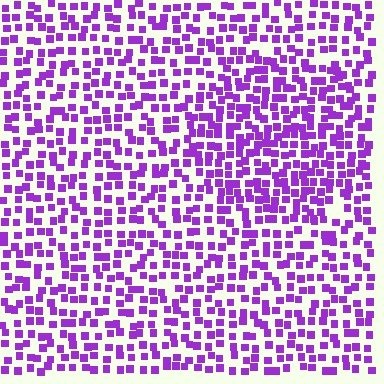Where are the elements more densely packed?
The elements are more densely packed inside the circle boundary.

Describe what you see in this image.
The image contains small purple elements arranged at two different densities. A circle-shaped region is visible where the elements are more densely packed than the surrounding area.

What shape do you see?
I see a circle.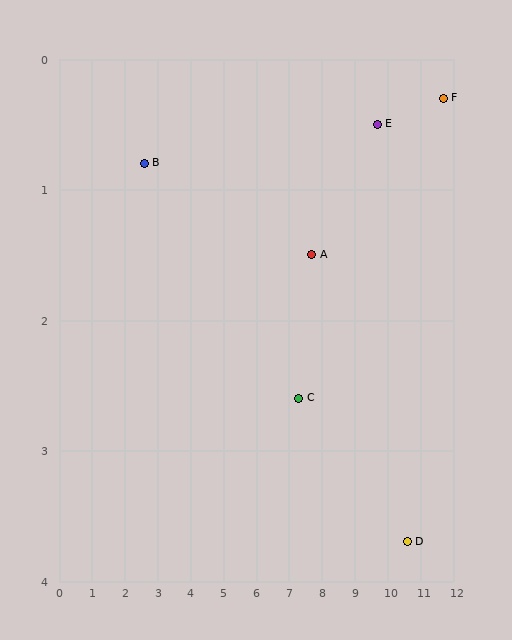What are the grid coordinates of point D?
Point D is at approximately (10.6, 3.7).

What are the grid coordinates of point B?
Point B is at approximately (2.6, 0.8).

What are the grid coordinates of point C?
Point C is at approximately (7.3, 2.6).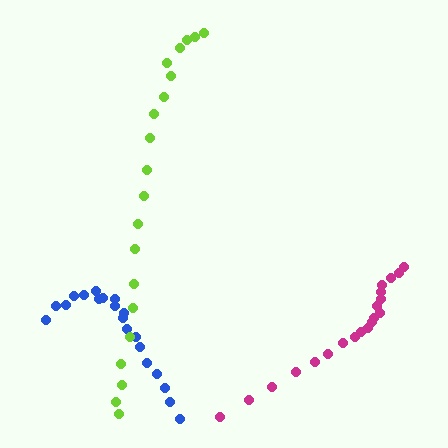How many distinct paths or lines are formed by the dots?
There are 3 distinct paths.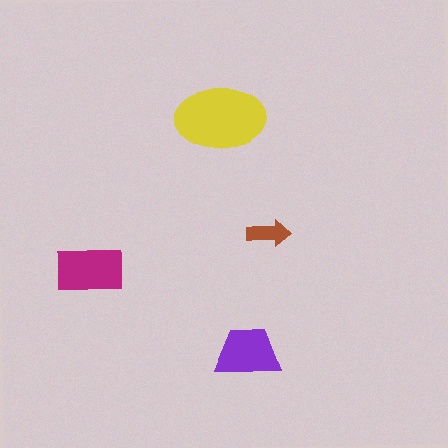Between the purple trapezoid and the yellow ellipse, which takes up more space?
The yellow ellipse.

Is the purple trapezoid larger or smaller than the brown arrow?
Larger.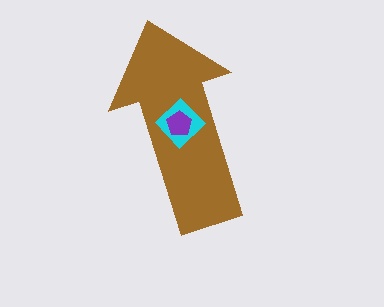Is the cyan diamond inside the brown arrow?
Yes.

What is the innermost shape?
The purple pentagon.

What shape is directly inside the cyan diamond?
The purple pentagon.